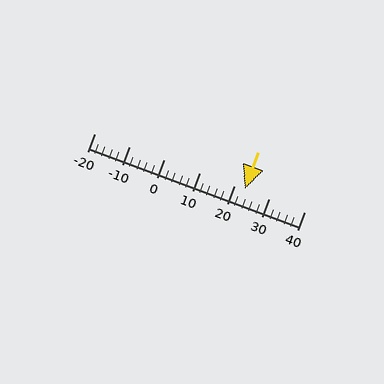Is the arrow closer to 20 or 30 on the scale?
The arrow is closer to 20.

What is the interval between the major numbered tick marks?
The major tick marks are spaced 10 units apart.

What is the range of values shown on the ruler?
The ruler shows values from -20 to 40.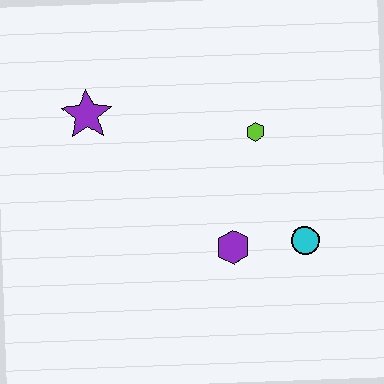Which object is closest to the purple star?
The lime hexagon is closest to the purple star.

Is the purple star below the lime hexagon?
No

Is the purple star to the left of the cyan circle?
Yes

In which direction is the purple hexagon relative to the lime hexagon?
The purple hexagon is below the lime hexagon.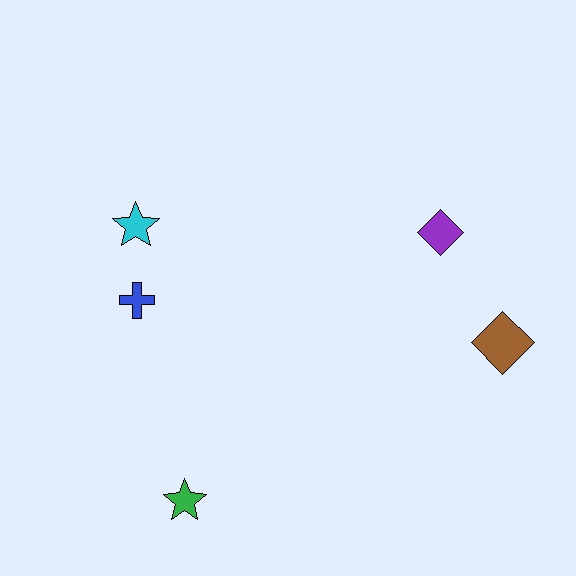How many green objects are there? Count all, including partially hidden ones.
There is 1 green object.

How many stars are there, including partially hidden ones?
There are 2 stars.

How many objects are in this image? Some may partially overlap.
There are 5 objects.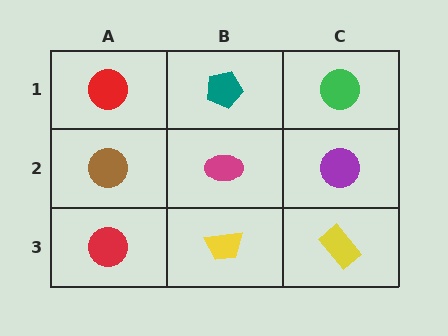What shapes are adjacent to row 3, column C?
A purple circle (row 2, column C), a yellow trapezoid (row 3, column B).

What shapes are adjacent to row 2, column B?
A teal pentagon (row 1, column B), a yellow trapezoid (row 3, column B), a brown circle (row 2, column A), a purple circle (row 2, column C).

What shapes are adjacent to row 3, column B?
A magenta ellipse (row 2, column B), a red circle (row 3, column A), a yellow rectangle (row 3, column C).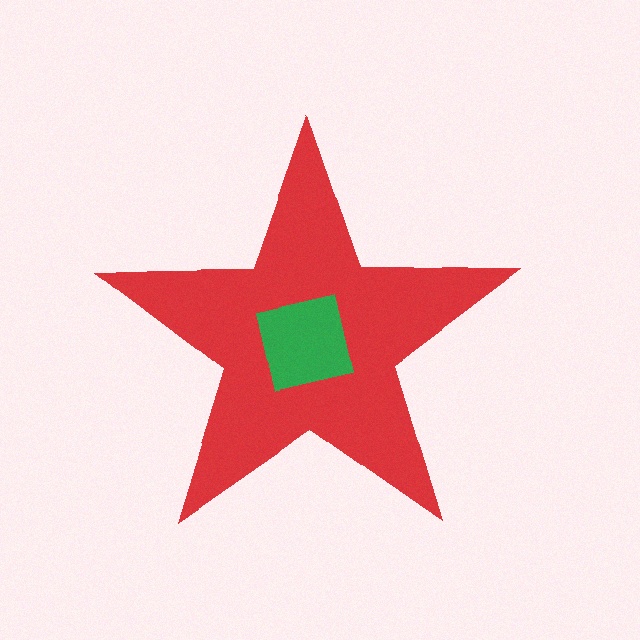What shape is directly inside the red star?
The green square.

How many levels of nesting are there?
2.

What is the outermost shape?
The red star.